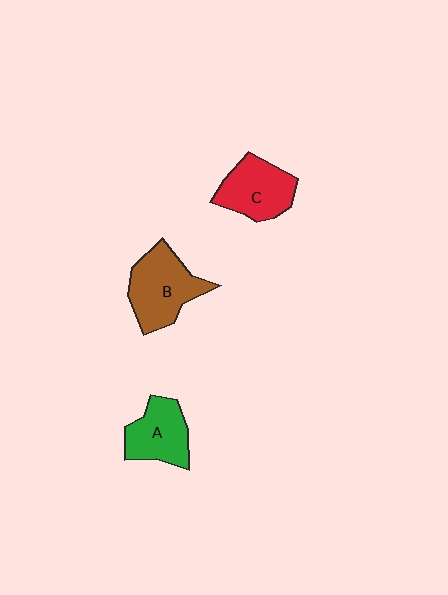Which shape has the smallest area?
Shape A (green).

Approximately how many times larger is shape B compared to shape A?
Approximately 1.3 times.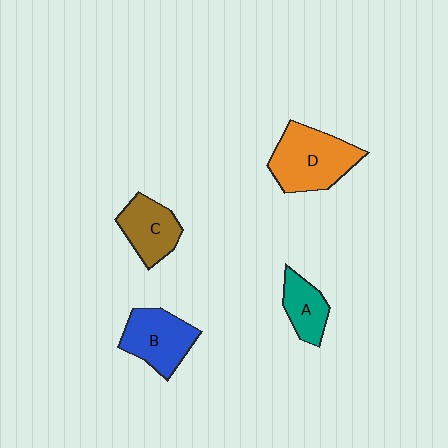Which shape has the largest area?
Shape D (orange).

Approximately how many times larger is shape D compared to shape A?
Approximately 1.9 times.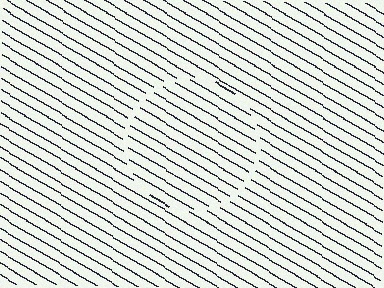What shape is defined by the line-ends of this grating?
An illusory circle. The interior of the shape contains the same grating, shifted by half a period — the contour is defined by the phase discontinuity where line-ends from the inner and outer gratings abut.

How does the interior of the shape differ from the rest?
The interior of the shape contains the same grating, shifted by half a period — the contour is defined by the phase discontinuity where line-ends from the inner and outer gratings abut.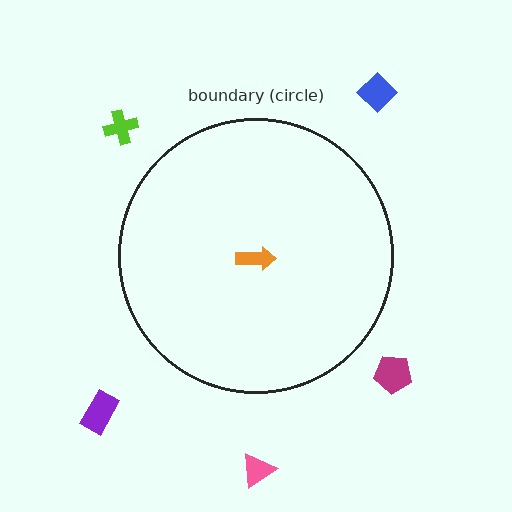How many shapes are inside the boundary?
1 inside, 5 outside.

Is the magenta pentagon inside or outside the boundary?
Outside.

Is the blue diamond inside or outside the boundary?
Outside.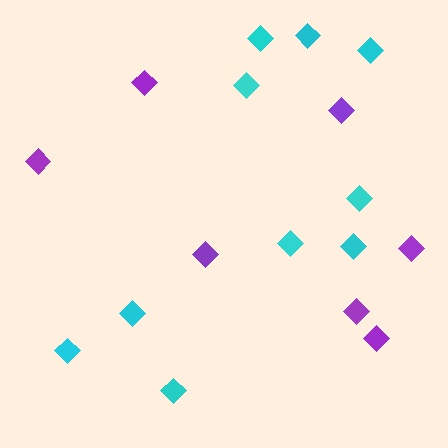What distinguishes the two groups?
There are 2 groups: one group of cyan diamonds (10) and one group of purple diamonds (7).